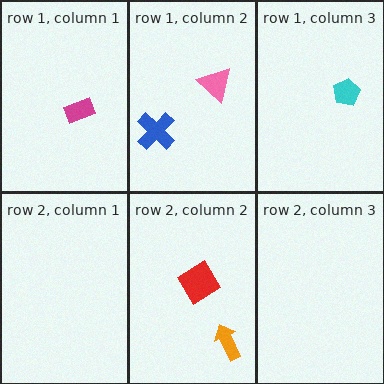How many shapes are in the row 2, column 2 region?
2.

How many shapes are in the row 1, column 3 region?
1.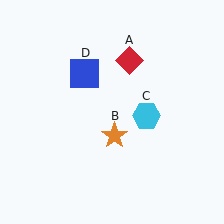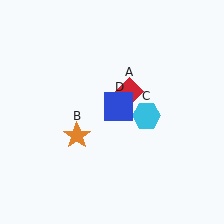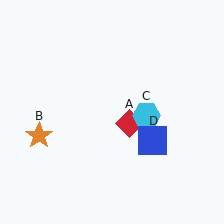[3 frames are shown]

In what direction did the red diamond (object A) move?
The red diamond (object A) moved down.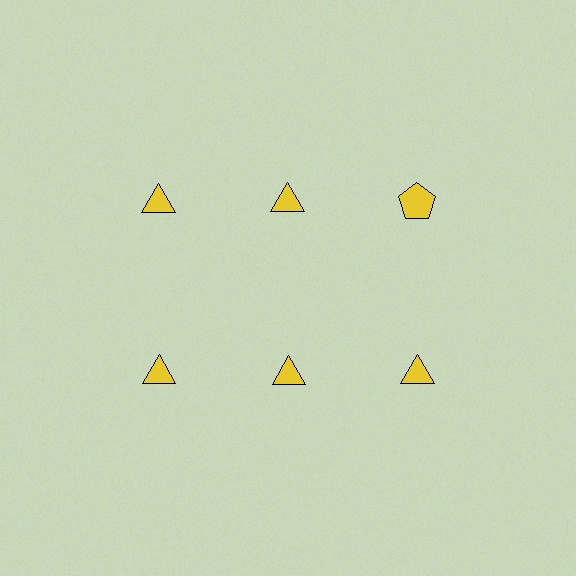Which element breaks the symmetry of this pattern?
The yellow pentagon in the top row, center column breaks the symmetry. All other shapes are yellow triangles.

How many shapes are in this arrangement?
There are 6 shapes arranged in a grid pattern.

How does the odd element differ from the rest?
It has a different shape: pentagon instead of triangle.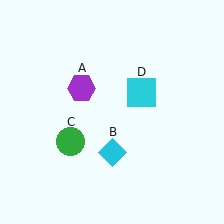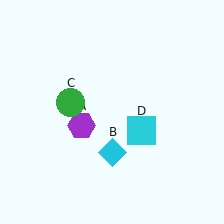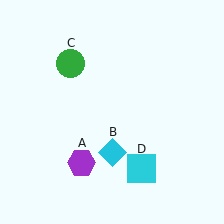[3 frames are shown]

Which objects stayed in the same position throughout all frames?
Cyan diamond (object B) remained stationary.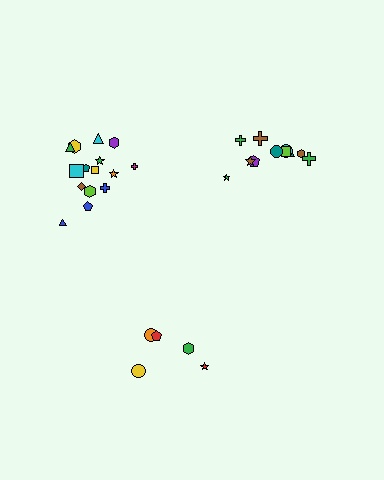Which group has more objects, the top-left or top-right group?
The top-left group.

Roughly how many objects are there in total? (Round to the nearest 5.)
Roughly 30 objects in total.